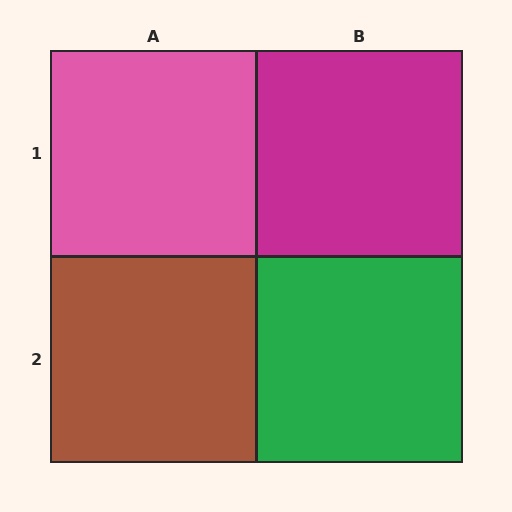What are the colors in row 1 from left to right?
Pink, magenta.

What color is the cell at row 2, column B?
Green.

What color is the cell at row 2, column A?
Brown.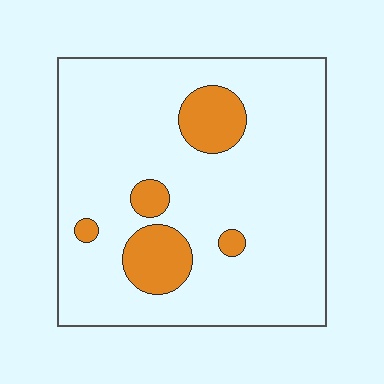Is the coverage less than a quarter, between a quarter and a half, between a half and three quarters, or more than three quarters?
Less than a quarter.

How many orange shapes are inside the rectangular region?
5.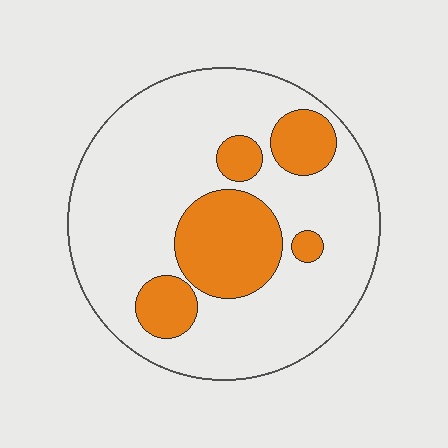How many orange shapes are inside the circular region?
5.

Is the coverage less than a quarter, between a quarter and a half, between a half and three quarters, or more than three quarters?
Less than a quarter.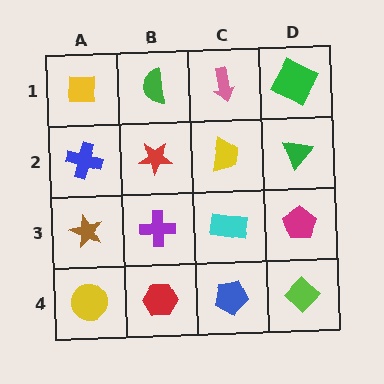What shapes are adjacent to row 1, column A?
A blue cross (row 2, column A), a green semicircle (row 1, column B).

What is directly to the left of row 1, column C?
A green semicircle.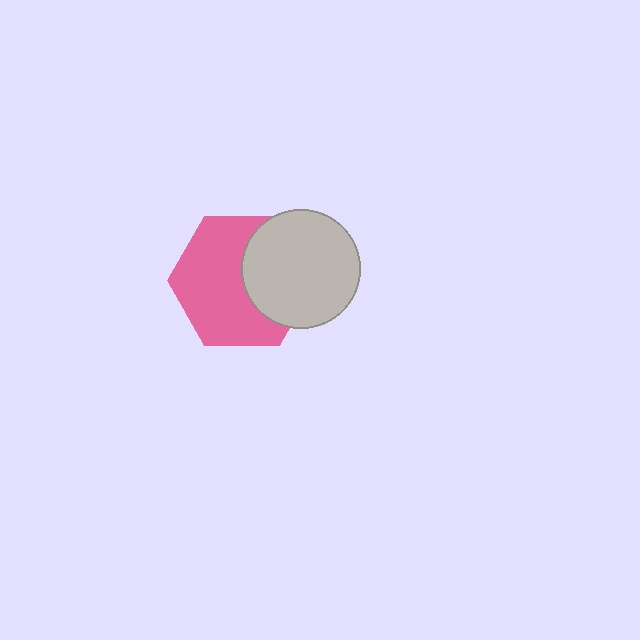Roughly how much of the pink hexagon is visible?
About half of it is visible (roughly 63%).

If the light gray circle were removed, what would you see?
You would see the complete pink hexagon.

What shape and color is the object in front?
The object in front is a light gray circle.